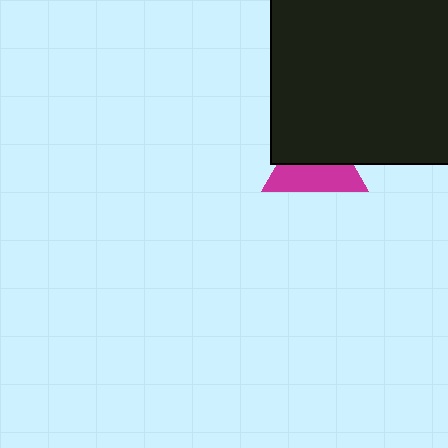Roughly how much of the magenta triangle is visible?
About half of it is visible (roughly 48%).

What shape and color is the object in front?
The object in front is a black square.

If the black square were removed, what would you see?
You would see the complete magenta triangle.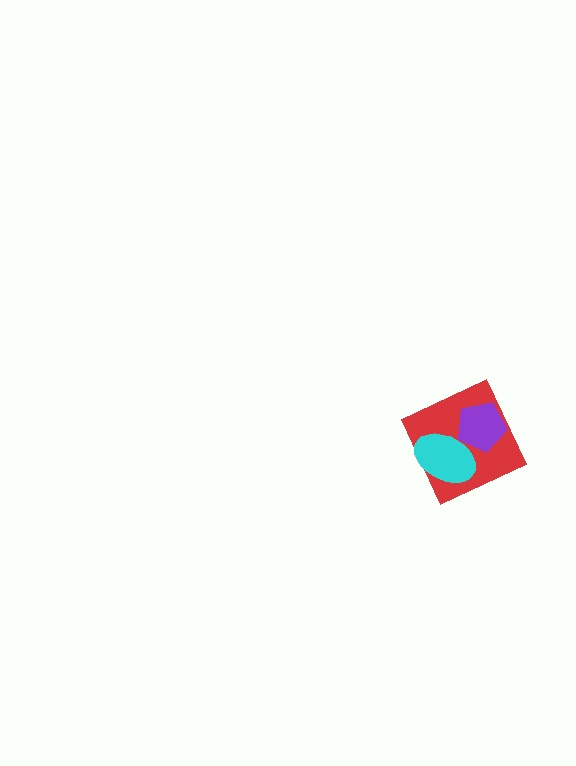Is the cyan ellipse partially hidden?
No, no other shape covers it.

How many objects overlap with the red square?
2 objects overlap with the red square.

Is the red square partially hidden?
Yes, it is partially covered by another shape.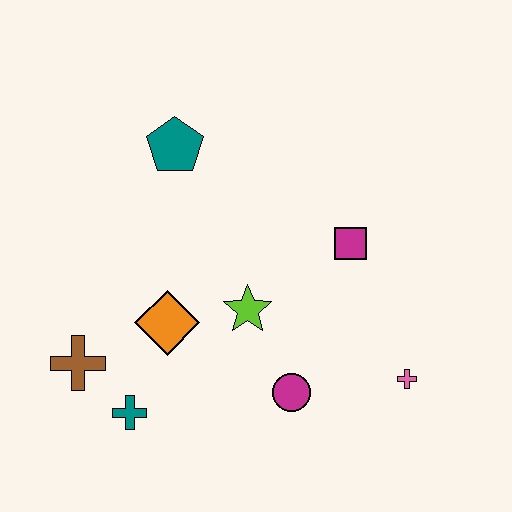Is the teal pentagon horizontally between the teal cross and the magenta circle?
Yes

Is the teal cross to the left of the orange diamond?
Yes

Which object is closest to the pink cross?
The magenta circle is closest to the pink cross.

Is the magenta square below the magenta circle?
No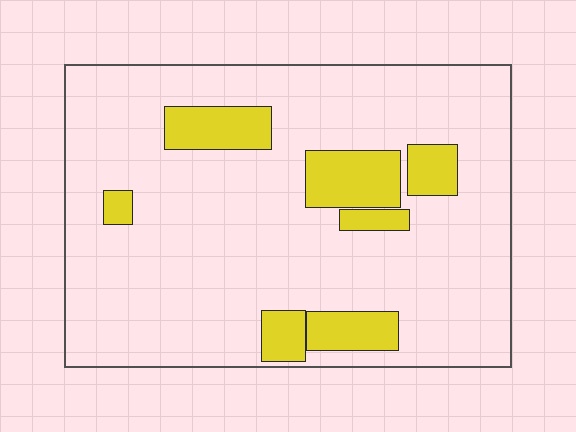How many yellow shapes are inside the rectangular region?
7.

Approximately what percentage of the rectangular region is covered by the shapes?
Approximately 15%.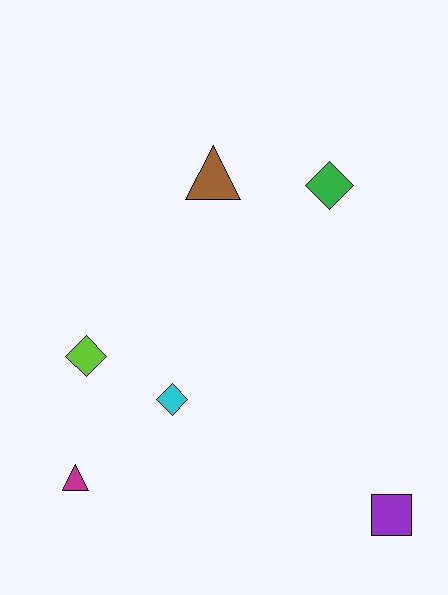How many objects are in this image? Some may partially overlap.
There are 6 objects.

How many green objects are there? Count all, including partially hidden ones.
There is 1 green object.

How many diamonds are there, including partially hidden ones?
There are 3 diamonds.